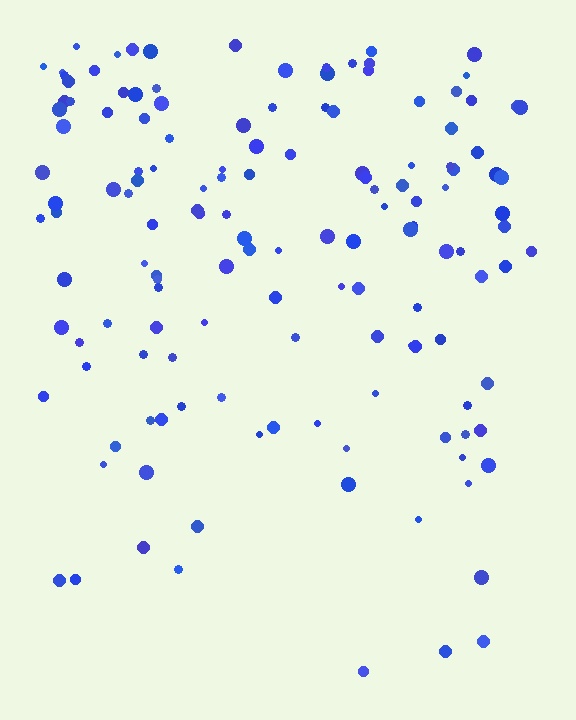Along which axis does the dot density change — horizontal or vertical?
Vertical.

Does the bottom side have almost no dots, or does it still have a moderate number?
Still a moderate number, just noticeably fewer than the top.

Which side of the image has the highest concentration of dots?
The top.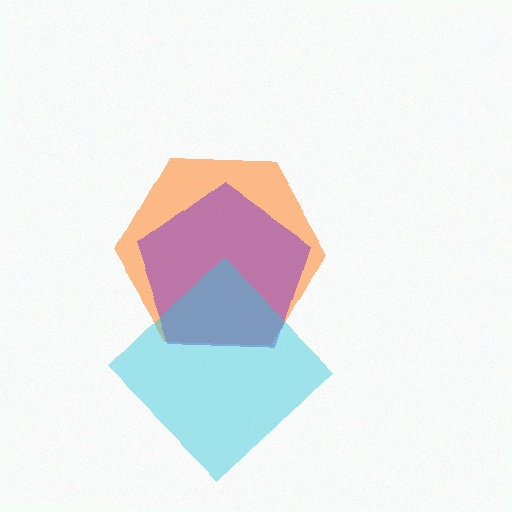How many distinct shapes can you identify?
There are 3 distinct shapes: an orange hexagon, a purple pentagon, a cyan diamond.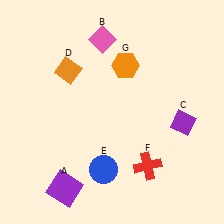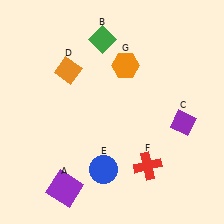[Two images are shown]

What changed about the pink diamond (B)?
In Image 1, B is pink. In Image 2, it changed to green.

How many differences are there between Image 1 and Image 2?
There is 1 difference between the two images.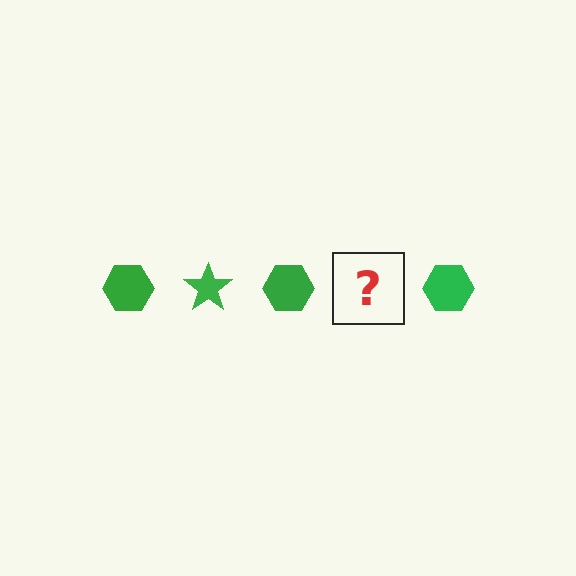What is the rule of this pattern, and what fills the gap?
The rule is that the pattern cycles through hexagon, star shapes in green. The gap should be filled with a green star.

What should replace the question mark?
The question mark should be replaced with a green star.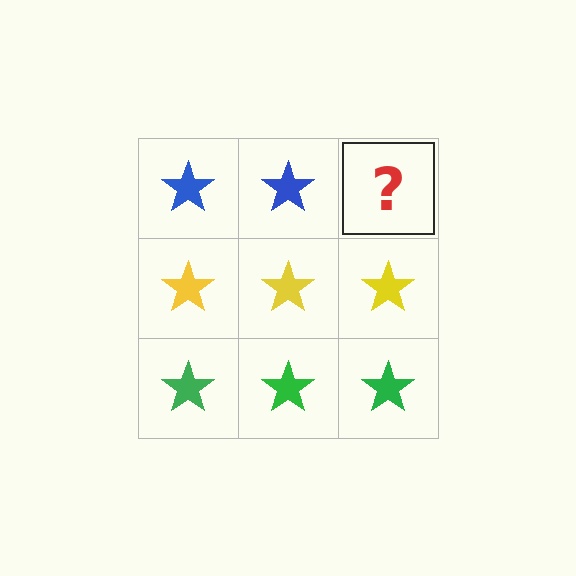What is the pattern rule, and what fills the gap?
The rule is that each row has a consistent color. The gap should be filled with a blue star.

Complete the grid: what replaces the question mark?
The question mark should be replaced with a blue star.